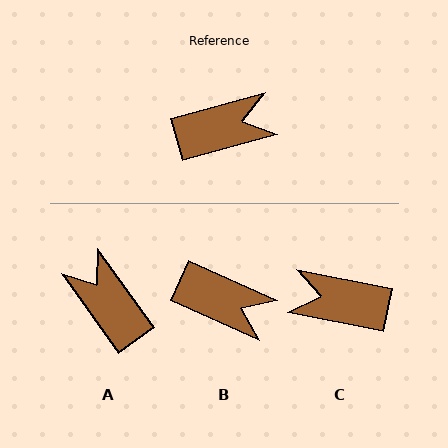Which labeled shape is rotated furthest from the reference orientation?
C, about 153 degrees away.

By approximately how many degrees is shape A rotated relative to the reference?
Approximately 110 degrees counter-clockwise.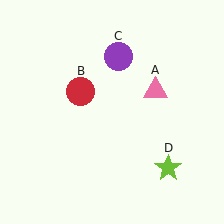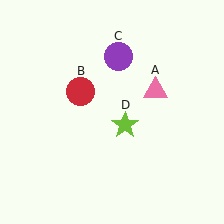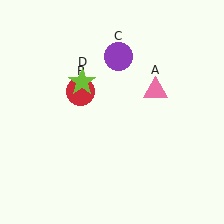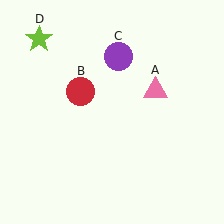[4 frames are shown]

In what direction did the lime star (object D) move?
The lime star (object D) moved up and to the left.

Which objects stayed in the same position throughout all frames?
Pink triangle (object A) and red circle (object B) and purple circle (object C) remained stationary.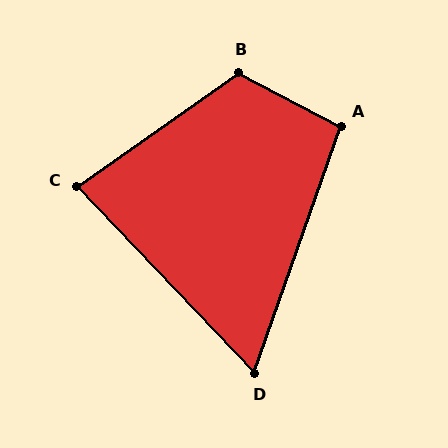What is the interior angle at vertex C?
Approximately 81 degrees (acute).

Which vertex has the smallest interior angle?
D, at approximately 63 degrees.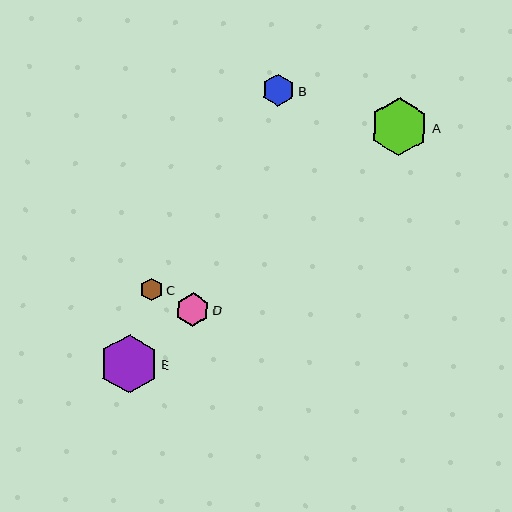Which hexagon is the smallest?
Hexagon C is the smallest with a size of approximately 23 pixels.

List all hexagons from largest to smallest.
From largest to smallest: A, E, D, B, C.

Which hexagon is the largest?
Hexagon A is the largest with a size of approximately 58 pixels.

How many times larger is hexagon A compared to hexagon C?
Hexagon A is approximately 2.6 times the size of hexagon C.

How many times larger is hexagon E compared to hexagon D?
Hexagon E is approximately 1.7 times the size of hexagon D.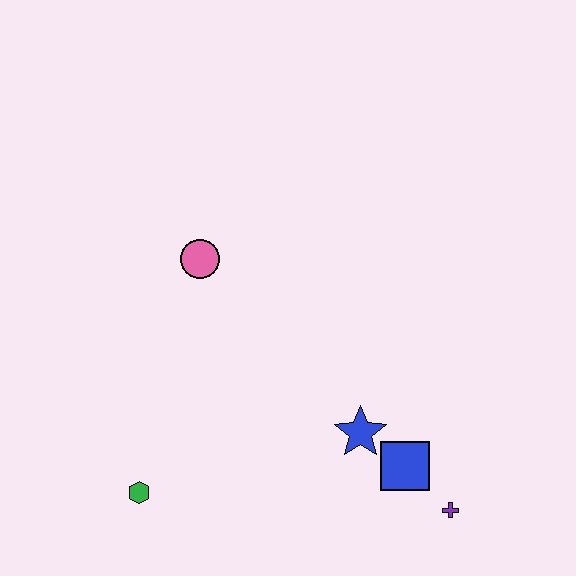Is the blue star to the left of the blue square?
Yes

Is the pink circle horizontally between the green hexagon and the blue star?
Yes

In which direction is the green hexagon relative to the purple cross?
The green hexagon is to the left of the purple cross.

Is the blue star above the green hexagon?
Yes